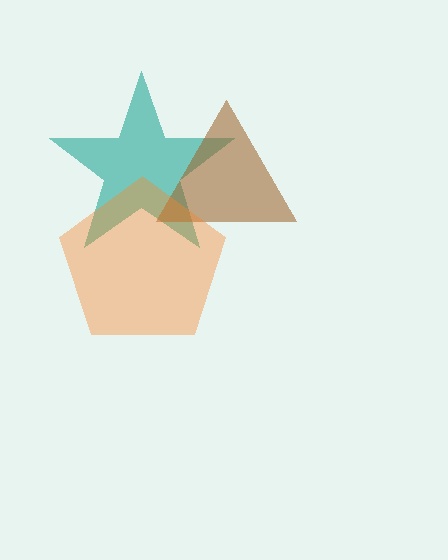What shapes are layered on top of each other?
The layered shapes are: a teal star, a brown triangle, an orange pentagon.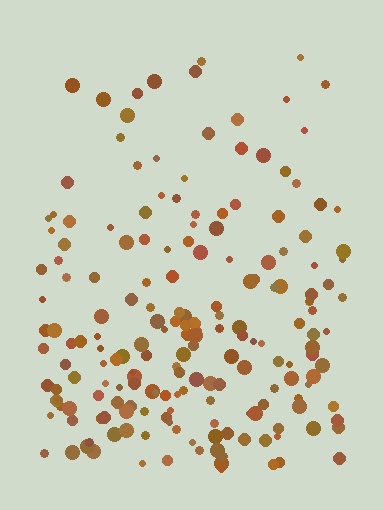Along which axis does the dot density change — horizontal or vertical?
Vertical.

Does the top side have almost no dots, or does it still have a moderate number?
Still a moderate number, just noticeably fewer than the bottom.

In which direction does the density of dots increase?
From top to bottom, with the bottom side densest.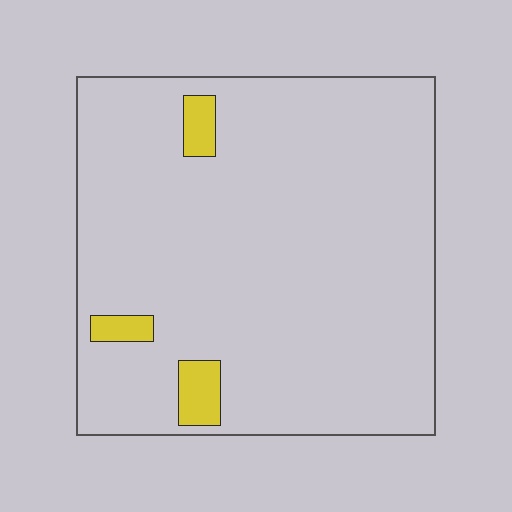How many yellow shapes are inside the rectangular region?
3.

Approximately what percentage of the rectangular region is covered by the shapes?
Approximately 5%.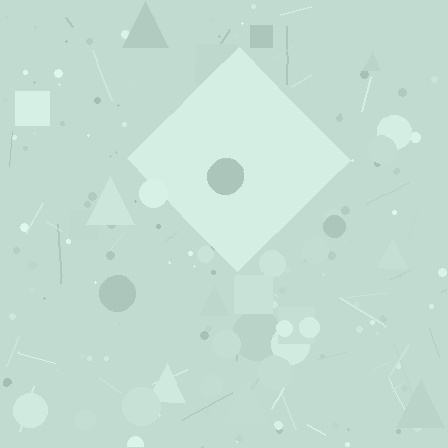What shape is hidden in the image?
A diamond is hidden in the image.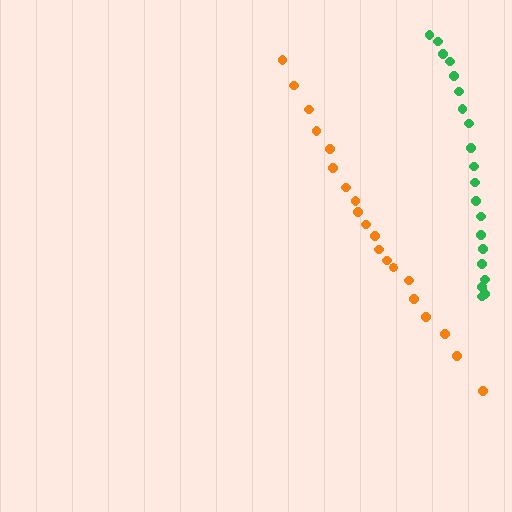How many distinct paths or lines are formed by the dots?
There are 2 distinct paths.